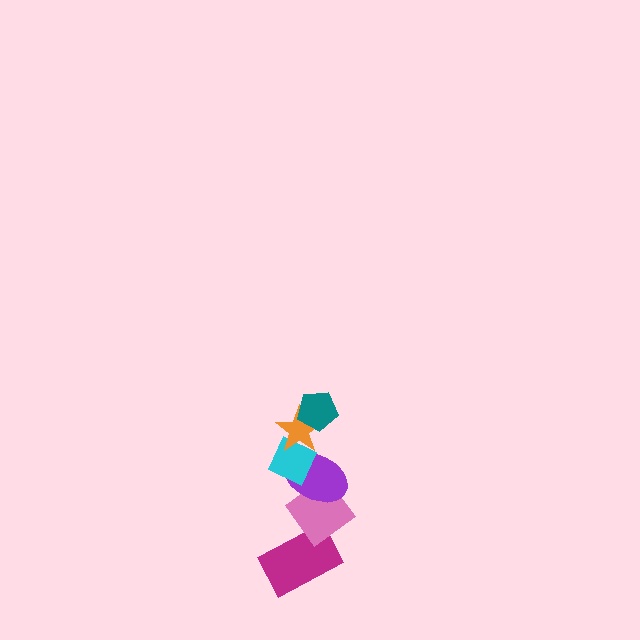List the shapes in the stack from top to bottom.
From top to bottom: the teal pentagon, the orange star, the cyan diamond, the purple ellipse, the pink diamond, the magenta rectangle.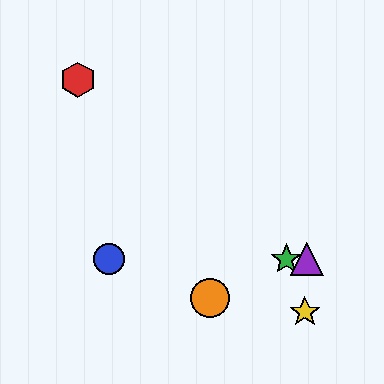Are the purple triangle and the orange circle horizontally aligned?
No, the purple triangle is at y≈259 and the orange circle is at y≈298.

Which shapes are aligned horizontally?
The blue circle, the green star, the purple triangle are aligned horizontally.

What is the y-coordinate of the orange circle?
The orange circle is at y≈298.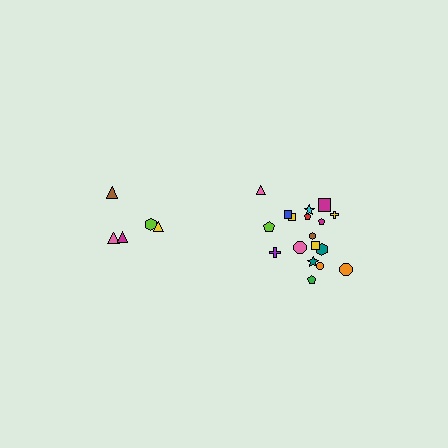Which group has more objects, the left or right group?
The right group.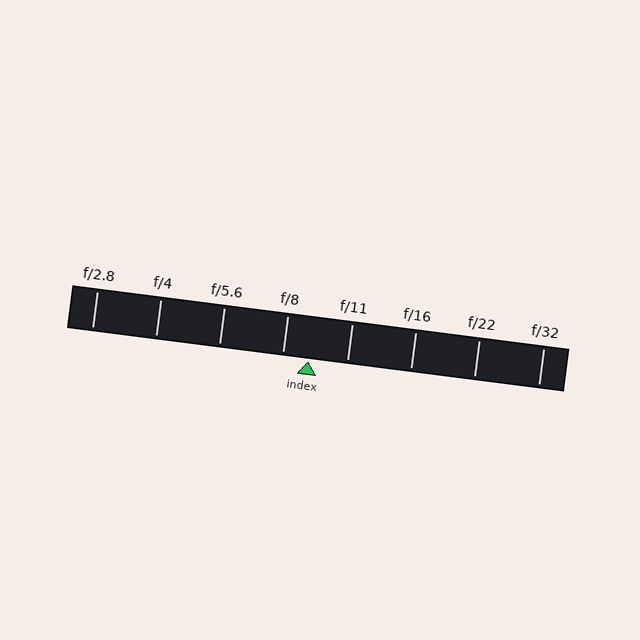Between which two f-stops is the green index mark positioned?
The index mark is between f/8 and f/11.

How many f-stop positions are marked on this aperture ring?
There are 8 f-stop positions marked.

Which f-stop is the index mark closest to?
The index mark is closest to f/8.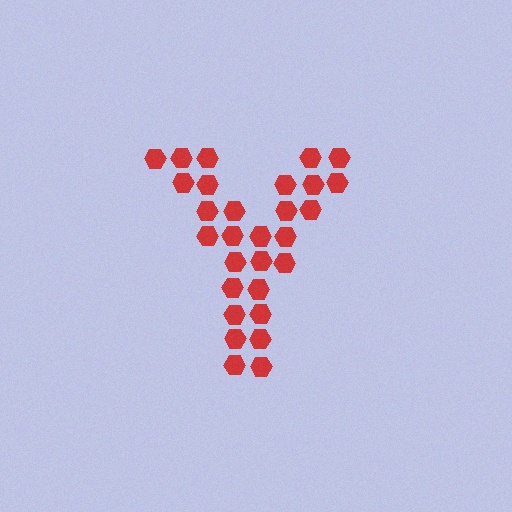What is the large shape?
The large shape is the letter Y.